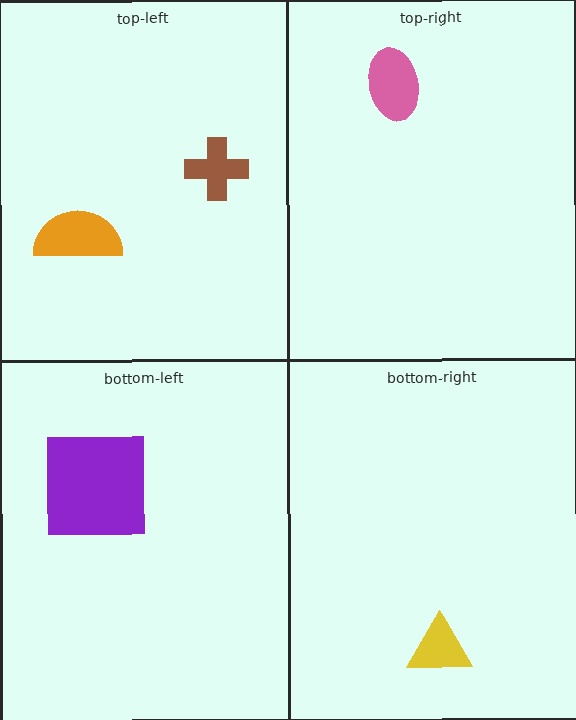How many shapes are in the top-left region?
2.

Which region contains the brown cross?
The top-left region.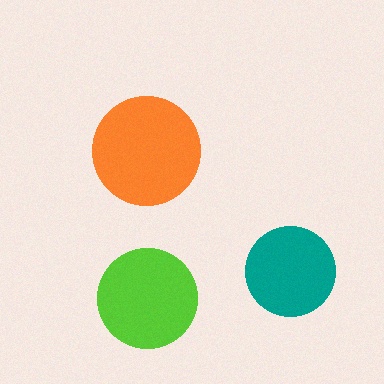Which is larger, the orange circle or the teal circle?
The orange one.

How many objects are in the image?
There are 3 objects in the image.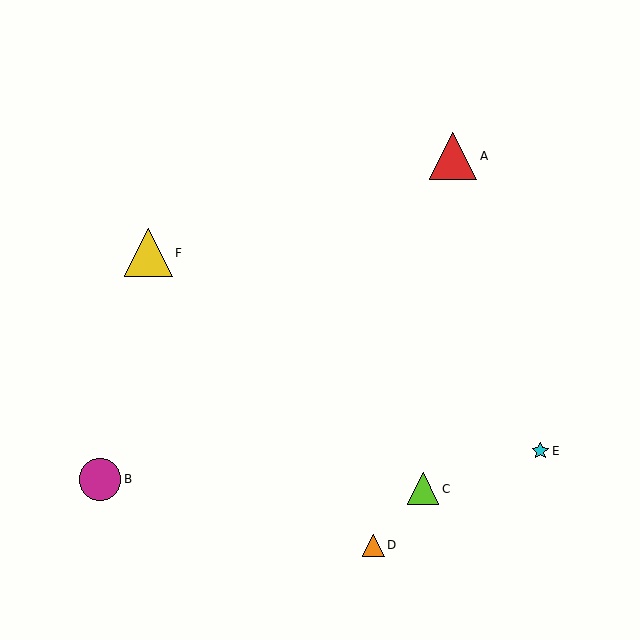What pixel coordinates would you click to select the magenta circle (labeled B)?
Click at (100, 479) to select the magenta circle B.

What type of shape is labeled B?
Shape B is a magenta circle.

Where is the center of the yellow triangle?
The center of the yellow triangle is at (148, 253).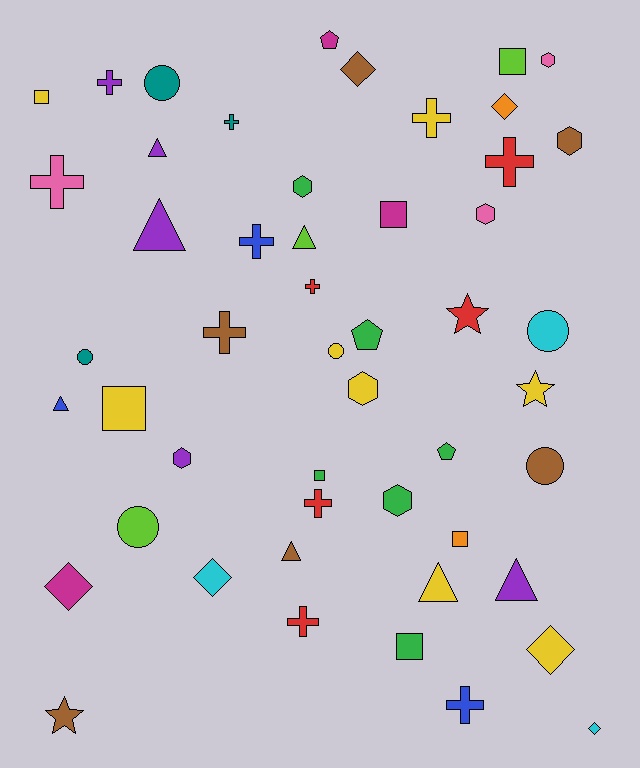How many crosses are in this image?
There are 11 crosses.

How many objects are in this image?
There are 50 objects.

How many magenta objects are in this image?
There are 3 magenta objects.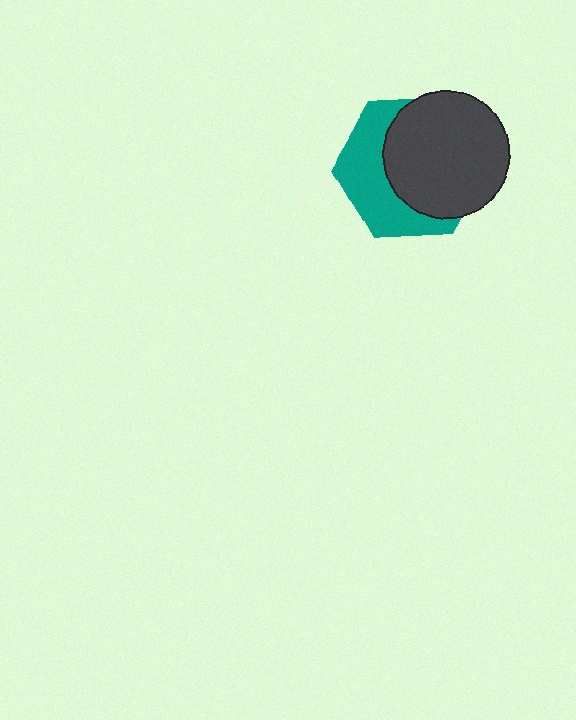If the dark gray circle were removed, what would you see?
You would see the complete teal hexagon.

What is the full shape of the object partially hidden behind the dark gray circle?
The partially hidden object is a teal hexagon.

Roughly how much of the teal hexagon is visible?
A small part of it is visible (roughly 42%).